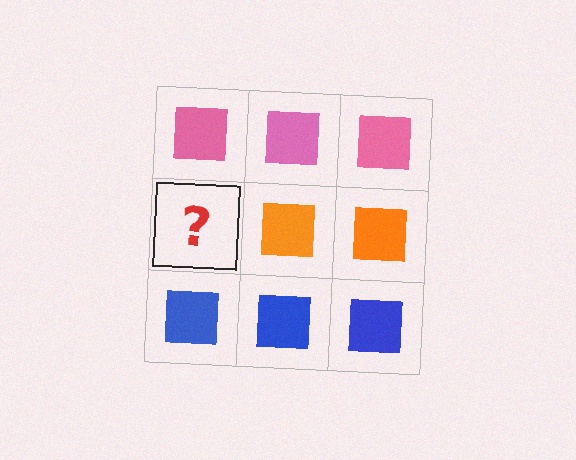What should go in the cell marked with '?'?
The missing cell should contain an orange square.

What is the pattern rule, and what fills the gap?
The rule is that each row has a consistent color. The gap should be filled with an orange square.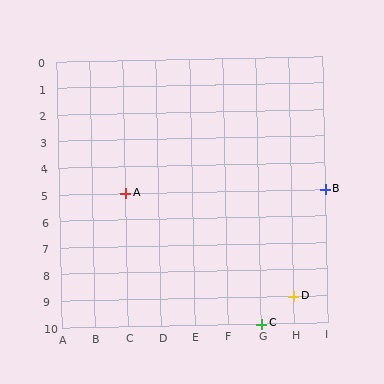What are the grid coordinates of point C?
Point C is at grid coordinates (G, 10).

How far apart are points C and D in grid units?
Points C and D are 1 column and 1 row apart (about 1.4 grid units diagonally).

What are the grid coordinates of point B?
Point B is at grid coordinates (I, 5).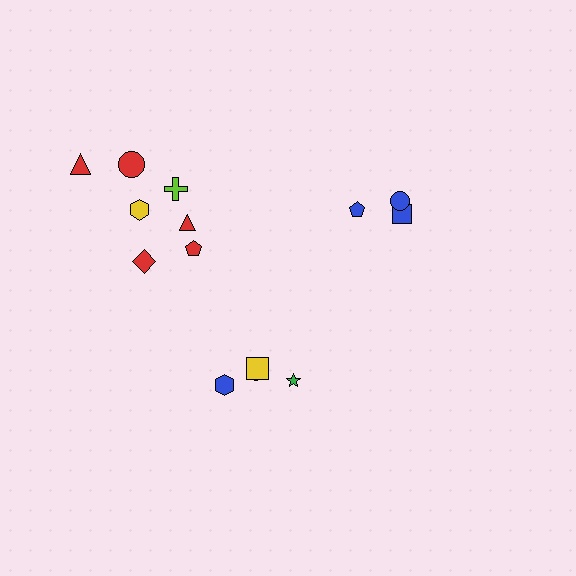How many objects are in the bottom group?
There are 4 objects.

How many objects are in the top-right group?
There are 3 objects.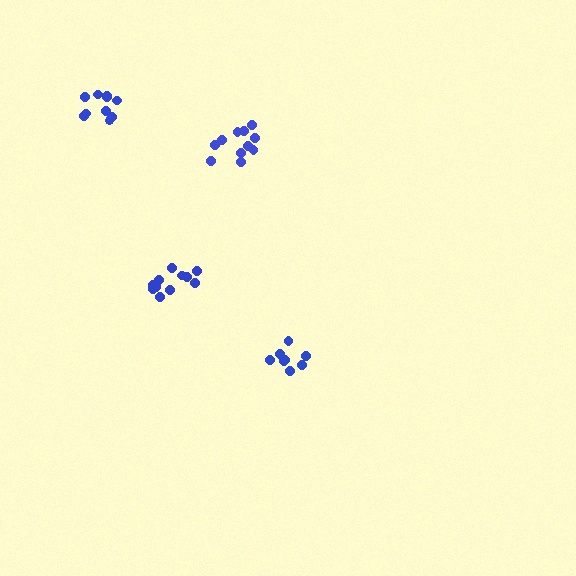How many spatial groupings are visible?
There are 4 spatial groupings.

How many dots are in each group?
Group 1: 11 dots, Group 2: 11 dots, Group 3: 8 dots, Group 4: 10 dots (40 total).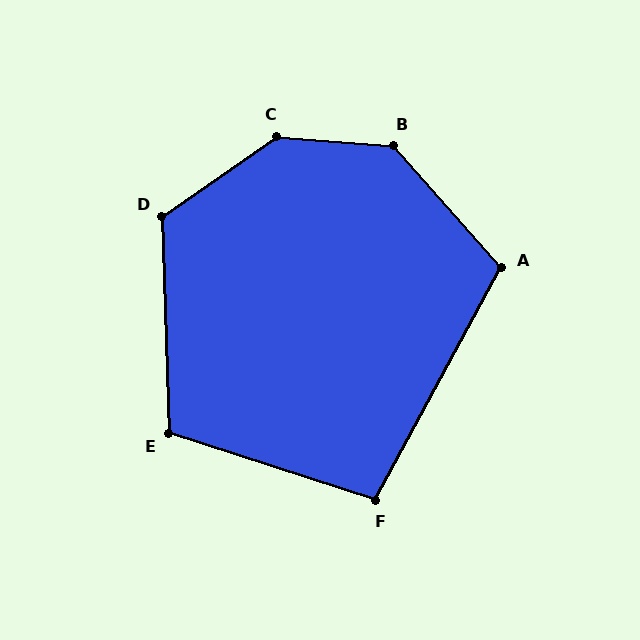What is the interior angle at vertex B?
Approximately 136 degrees (obtuse).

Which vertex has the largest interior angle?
C, at approximately 140 degrees.